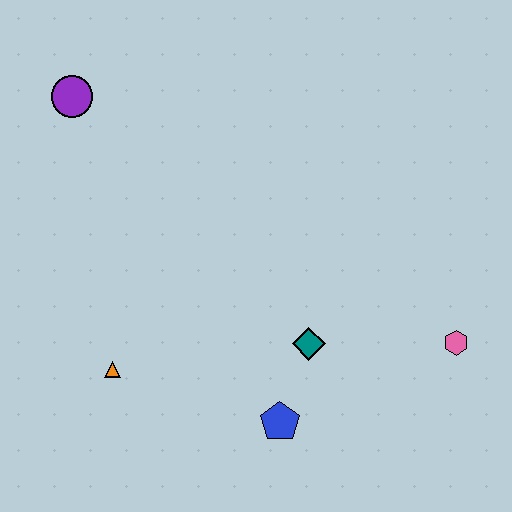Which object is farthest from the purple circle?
The pink hexagon is farthest from the purple circle.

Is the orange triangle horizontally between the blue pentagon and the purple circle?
Yes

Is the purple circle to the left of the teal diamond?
Yes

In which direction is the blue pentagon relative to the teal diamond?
The blue pentagon is below the teal diamond.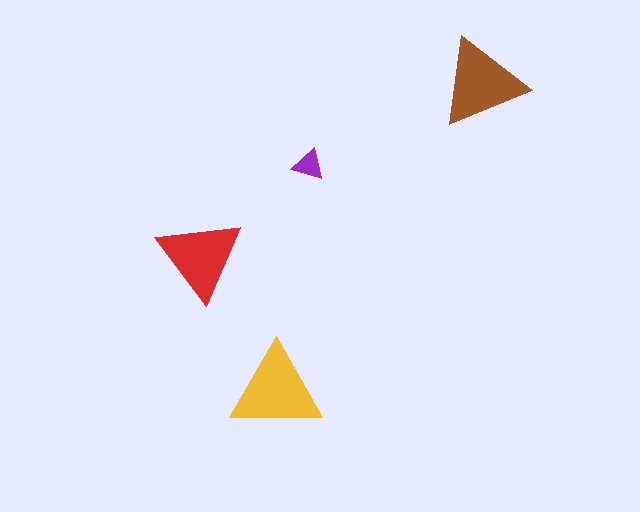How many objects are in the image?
There are 4 objects in the image.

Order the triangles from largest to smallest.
the yellow one, the brown one, the red one, the purple one.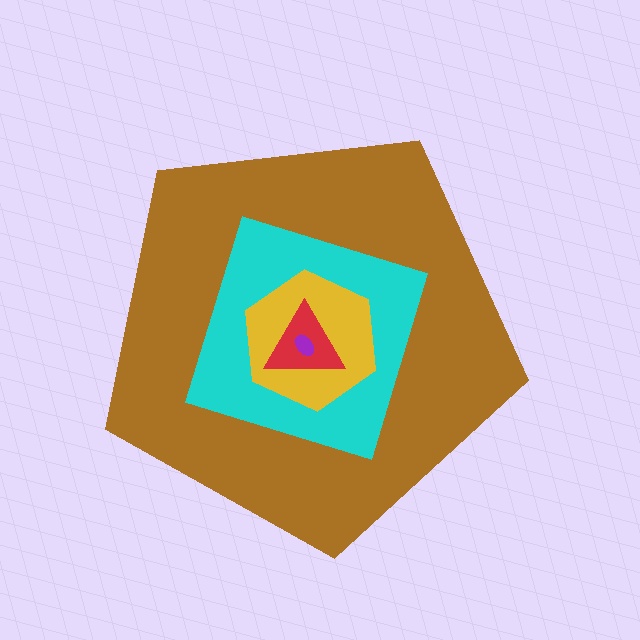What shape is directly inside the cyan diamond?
The yellow hexagon.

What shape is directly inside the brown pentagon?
The cyan diamond.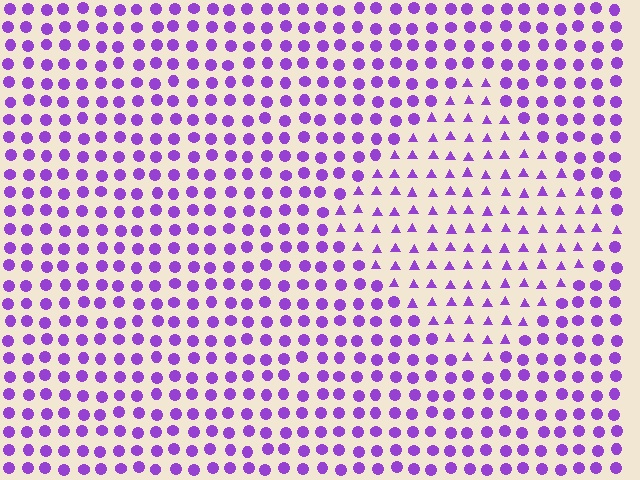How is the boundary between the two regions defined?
The boundary is defined by a change in element shape: triangles inside vs. circles outside. All elements share the same color and spacing.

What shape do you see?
I see a diamond.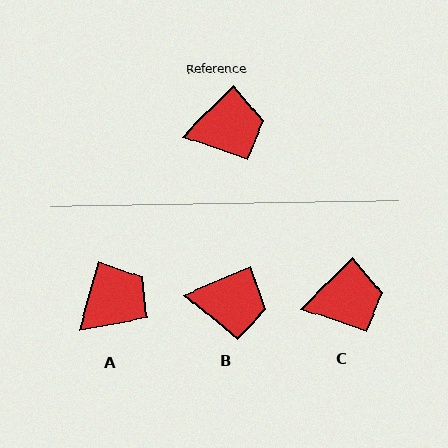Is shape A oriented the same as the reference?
No, it is off by about 29 degrees.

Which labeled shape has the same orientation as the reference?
C.